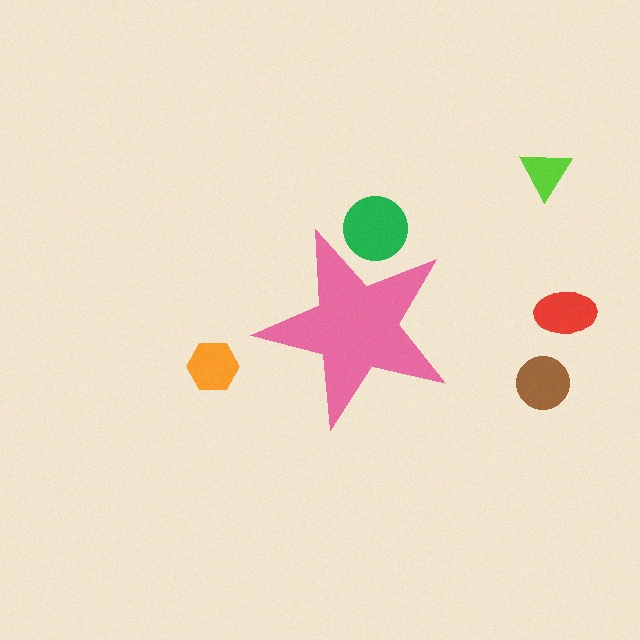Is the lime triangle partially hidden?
No, the lime triangle is fully visible.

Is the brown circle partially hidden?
No, the brown circle is fully visible.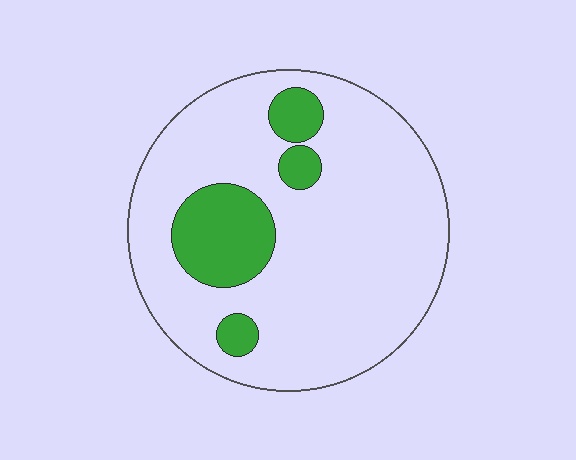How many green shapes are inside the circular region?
4.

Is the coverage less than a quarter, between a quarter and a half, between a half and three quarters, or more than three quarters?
Less than a quarter.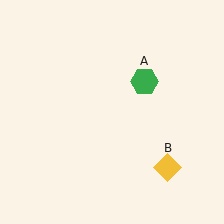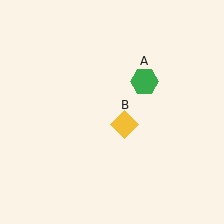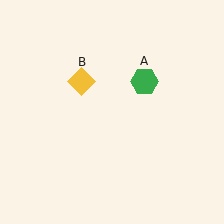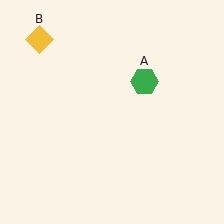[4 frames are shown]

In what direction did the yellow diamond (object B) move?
The yellow diamond (object B) moved up and to the left.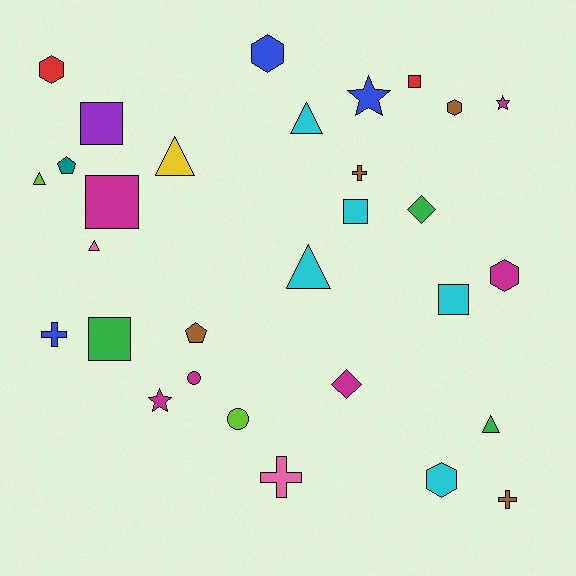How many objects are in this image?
There are 30 objects.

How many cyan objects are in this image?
There are 5 cyan objects.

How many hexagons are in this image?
There are 5 hexagons.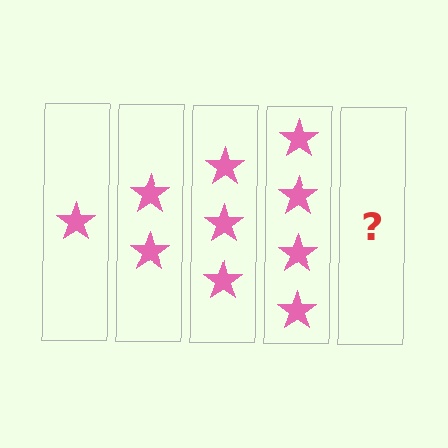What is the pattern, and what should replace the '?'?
The pattern is that each step adds one more star. The '?' should be 5 stars.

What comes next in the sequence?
The next element should be 5 stars.